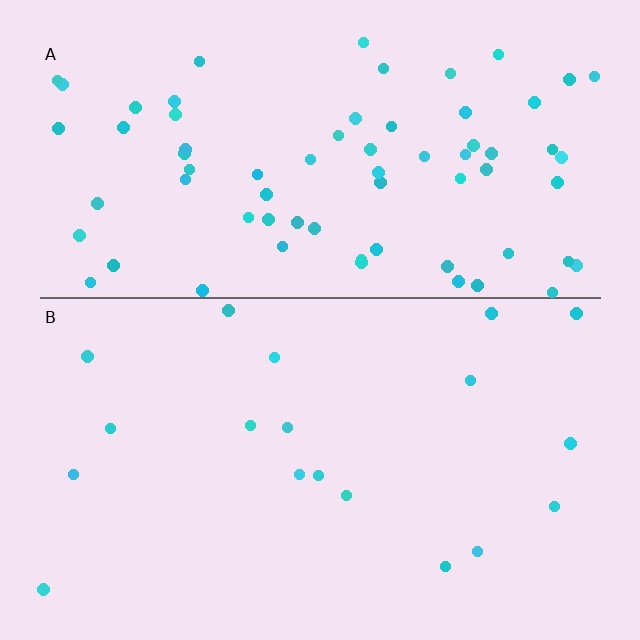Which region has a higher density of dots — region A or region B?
A (the top).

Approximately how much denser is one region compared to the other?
Approximately 3.8× — region A over region B.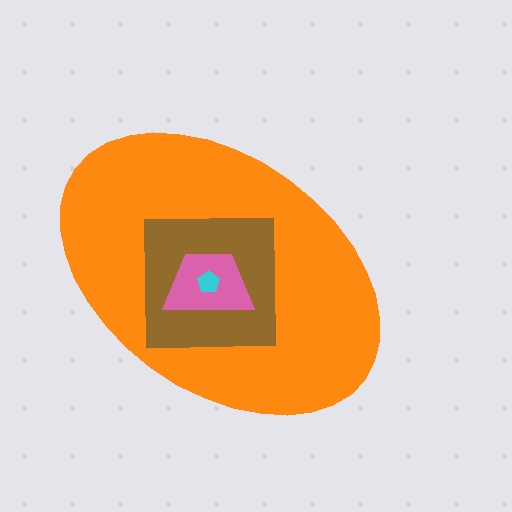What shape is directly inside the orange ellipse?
The brown square.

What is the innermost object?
The cyan pentagon.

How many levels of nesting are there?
4.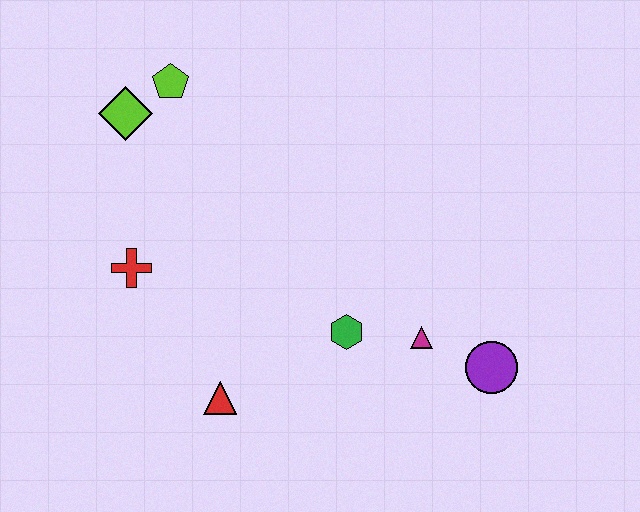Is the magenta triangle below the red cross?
Yes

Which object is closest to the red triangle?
The green hexagon is closest to the red triangle.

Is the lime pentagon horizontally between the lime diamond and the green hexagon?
Yes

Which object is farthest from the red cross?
The purple circle is farthest from the red cross.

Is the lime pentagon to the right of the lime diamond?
Yes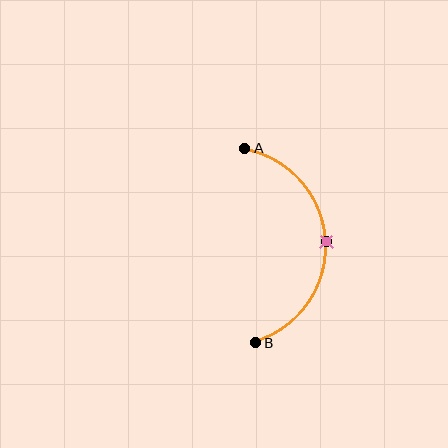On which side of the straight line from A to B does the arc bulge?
The arc bulges to the right of the straight line connecting A and B.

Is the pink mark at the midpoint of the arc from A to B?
Yes. The pink mark lies on the arc at equal arc-length from both A and B — it is the arc midpoint.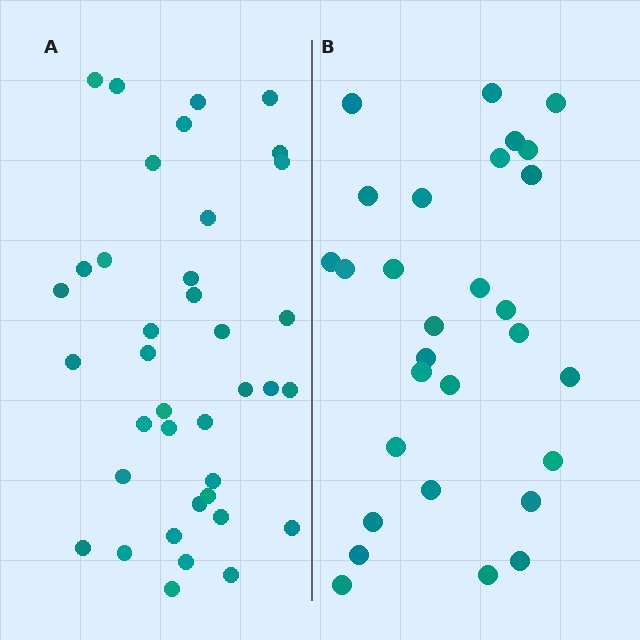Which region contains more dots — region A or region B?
Region A (the left region) has more dots.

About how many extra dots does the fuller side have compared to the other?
Region A has roughly 8 or so more dots than region B.